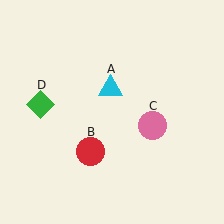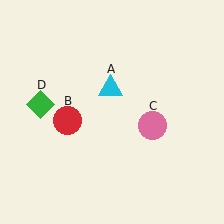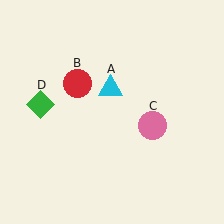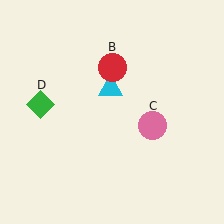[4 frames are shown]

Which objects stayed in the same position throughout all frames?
Cyan triangle (object A) and pink circle (object C) and green diamond (object D) remained stationary.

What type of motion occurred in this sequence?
The red circle (object B) rotated clockwise around the center of the scene.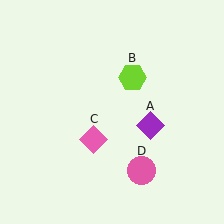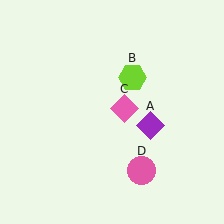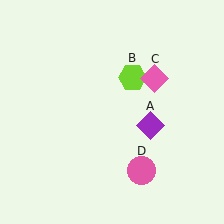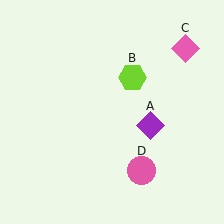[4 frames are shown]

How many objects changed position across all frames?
1 object changed position: pink diamond (object C).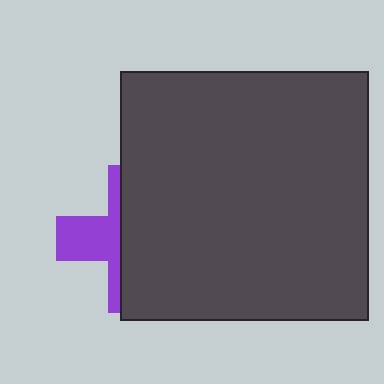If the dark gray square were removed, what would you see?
You would see the complete purple cross.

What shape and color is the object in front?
The object in front is a dark gray square.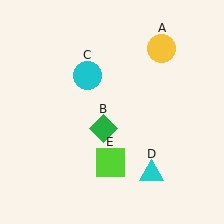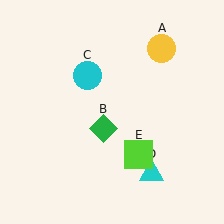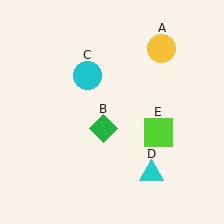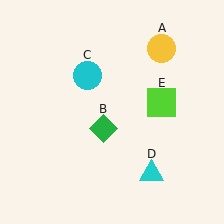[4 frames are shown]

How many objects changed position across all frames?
1 object changed position: lime square (object E).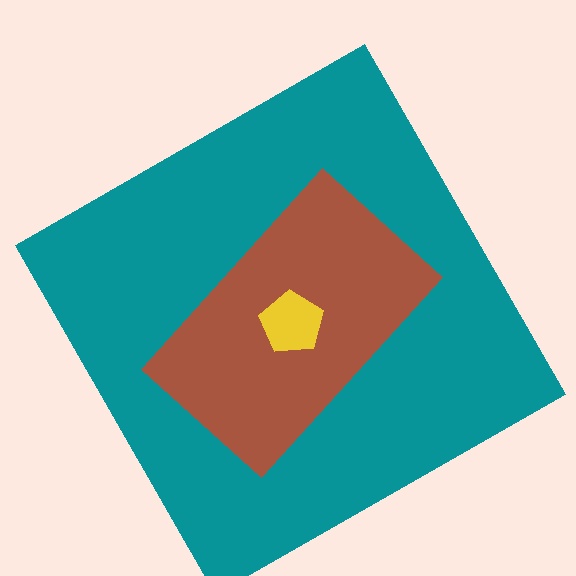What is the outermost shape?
The teal square.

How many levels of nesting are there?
3.